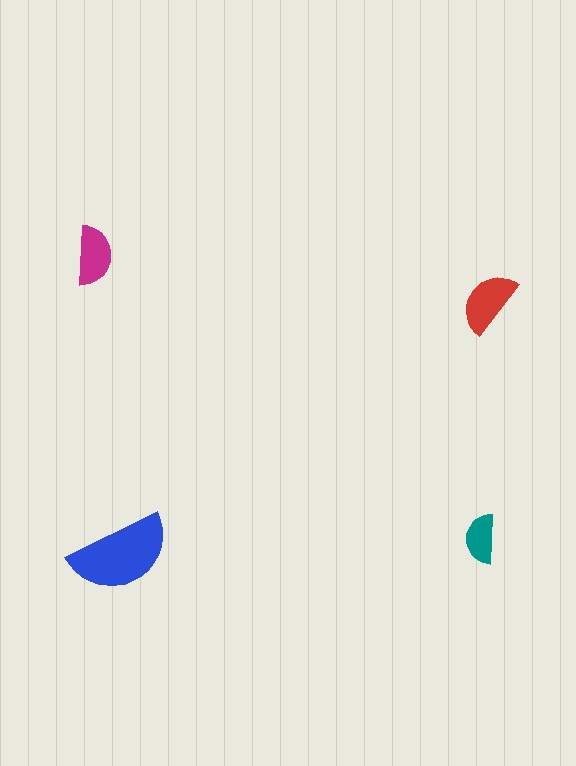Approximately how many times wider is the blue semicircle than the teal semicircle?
About 2 times wider.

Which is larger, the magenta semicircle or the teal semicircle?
The magenta one.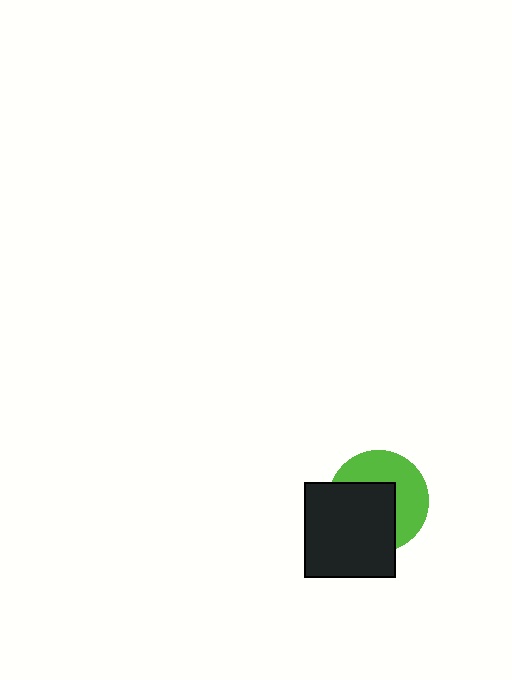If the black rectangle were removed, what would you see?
You would see the complete lime circle.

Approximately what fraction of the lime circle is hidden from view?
Roughly 51% of the lime circle is hidden behind the black rectangle.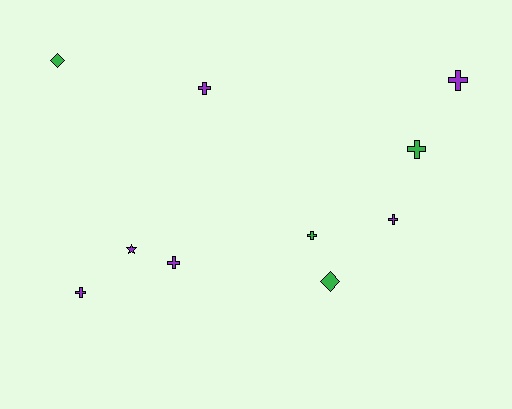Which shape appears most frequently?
Cross, with 7 objects.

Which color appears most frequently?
Purple, with 6 objects.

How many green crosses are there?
There are 2 green crosses.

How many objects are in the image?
There are 10 objects.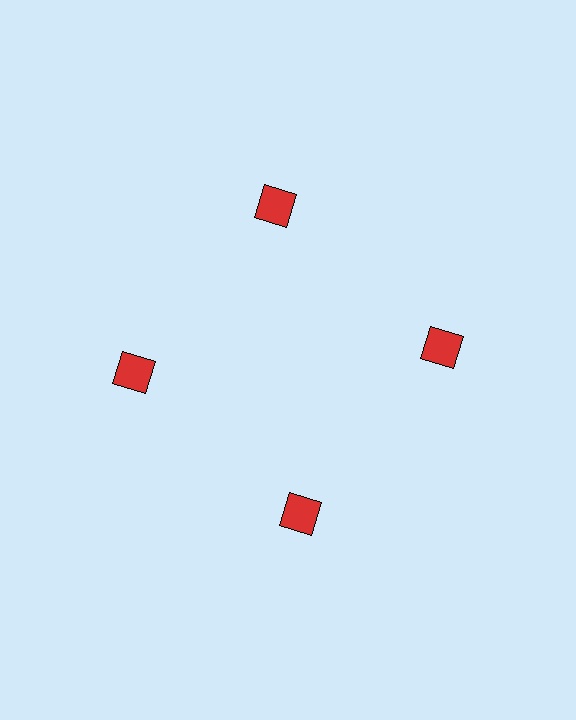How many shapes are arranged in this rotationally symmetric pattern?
There are 4 shapes, arranged in 4 groups of 1.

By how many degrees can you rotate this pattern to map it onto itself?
The pattern maps onto itself every 90 degrees of rotation.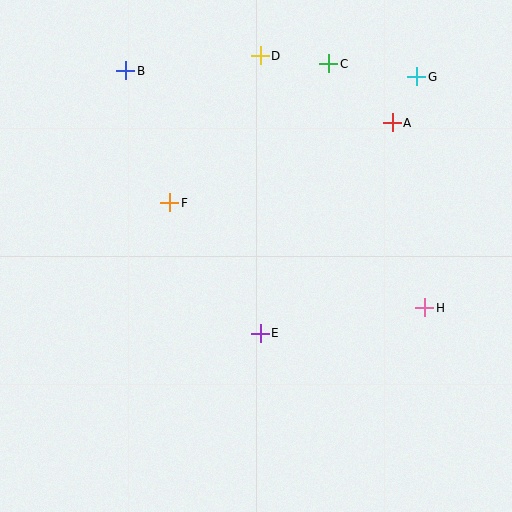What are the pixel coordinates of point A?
Point A is at (392, 123).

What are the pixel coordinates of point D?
Point D is at (260, 56).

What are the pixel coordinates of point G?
Point G is at (417, 77).